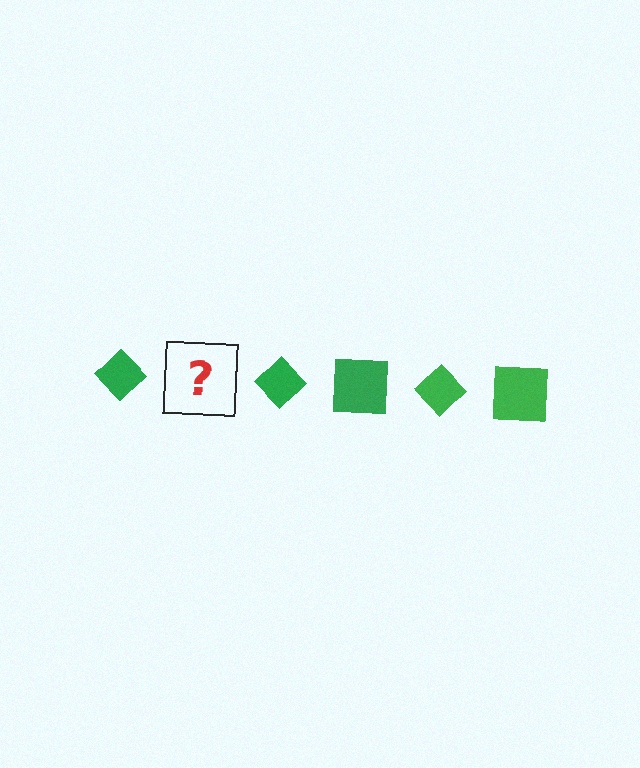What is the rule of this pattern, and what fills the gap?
The rule is that the pattern cycles through diamond, square shapes in green. The gap should be filled with a green square.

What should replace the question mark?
The question mark should be replaced with a green square.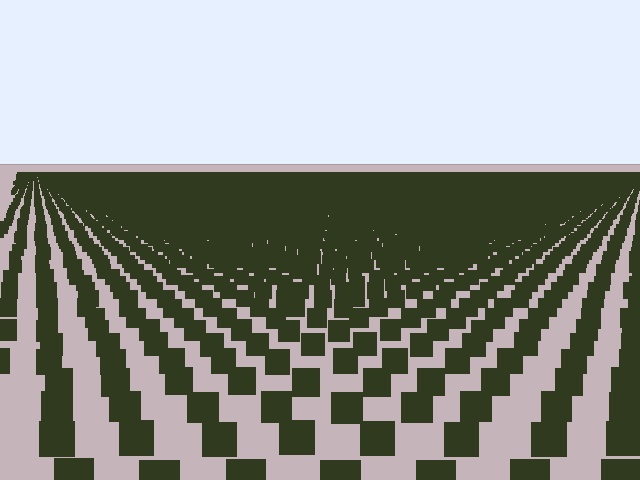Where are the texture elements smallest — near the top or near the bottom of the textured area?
Near the top.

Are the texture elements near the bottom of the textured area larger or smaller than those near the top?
Larger. Near the bottom, elements are closer to the viewer and appear at a bigger on-screen size.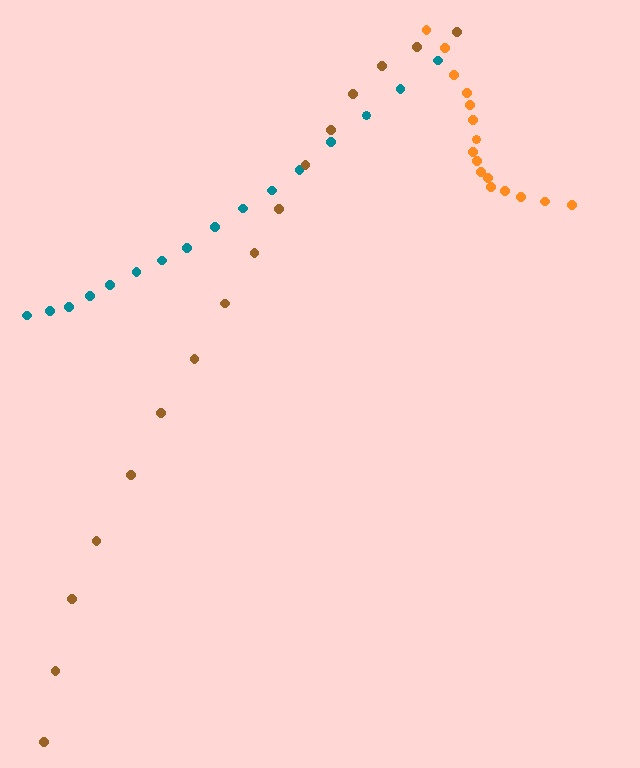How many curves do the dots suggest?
There are 3 distinct paths.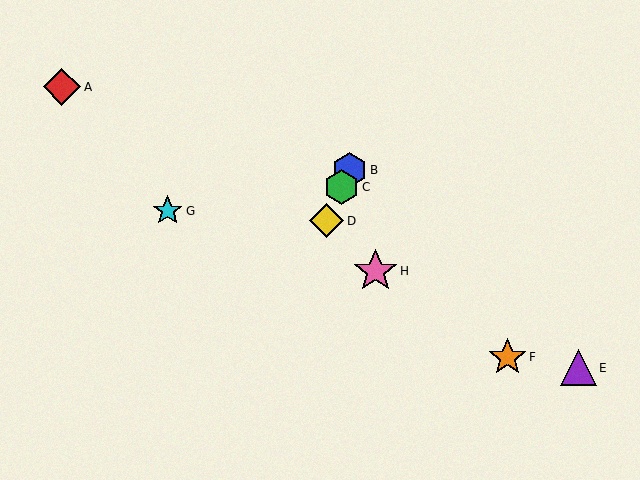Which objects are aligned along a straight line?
Objects B, C, D are aligned along a straight line.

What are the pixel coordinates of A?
Object A is at (62, 87).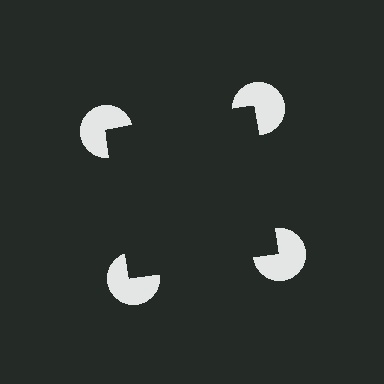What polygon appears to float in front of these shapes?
An illusory square — its edges are inferred from the aligned wedge cuts in the pac-man discs, not physically drawn.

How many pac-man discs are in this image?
There are 4 — one at each vertex of the illusory square.